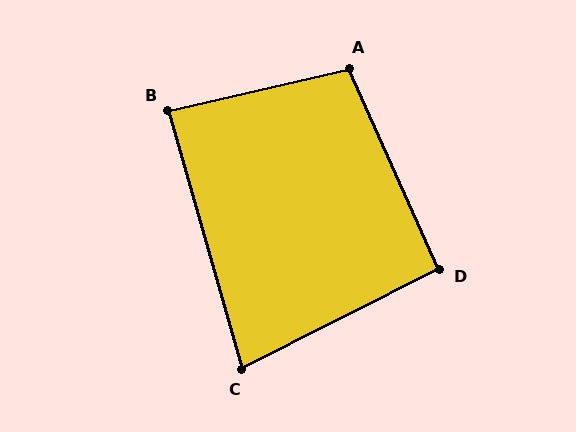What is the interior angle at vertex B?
Approximately 87 degrees (approximately right).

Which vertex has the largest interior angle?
A, at approximately 101 degrees.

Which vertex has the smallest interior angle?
C, at approximately 79 degrees.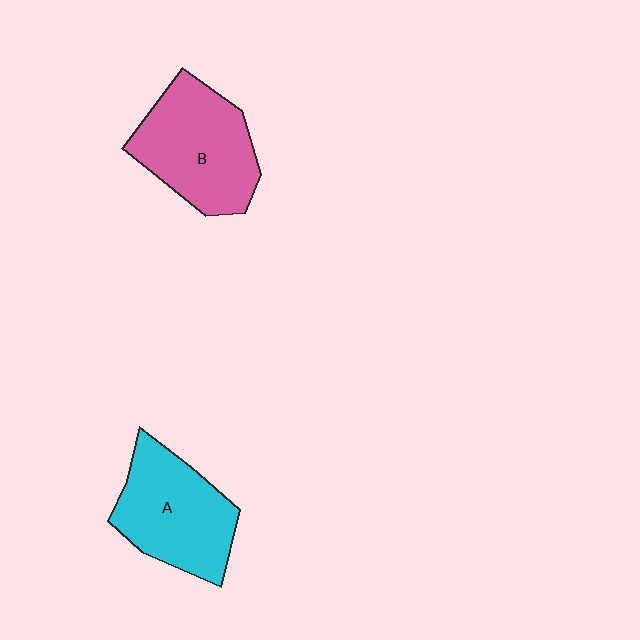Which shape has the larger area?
Shape B (pink).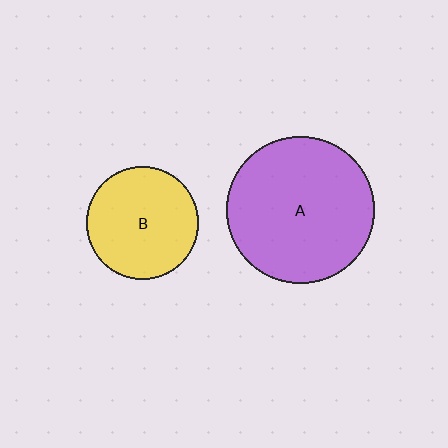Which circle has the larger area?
Circle A (purple).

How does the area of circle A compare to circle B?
Approximately 1.7 times.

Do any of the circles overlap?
No, none of the circles overlap.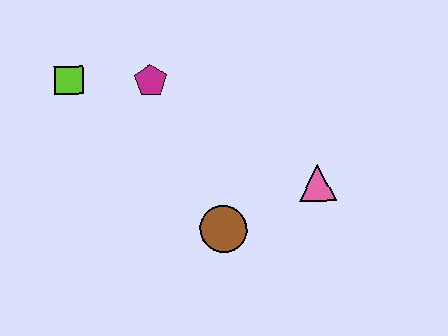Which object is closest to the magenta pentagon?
The lime square is closest to the magenta pentagon.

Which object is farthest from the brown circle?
The lime square is farthest from the brown circle.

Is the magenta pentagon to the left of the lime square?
No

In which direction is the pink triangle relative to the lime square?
The pink triangle is to the right of the lime square.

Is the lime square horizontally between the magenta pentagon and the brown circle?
No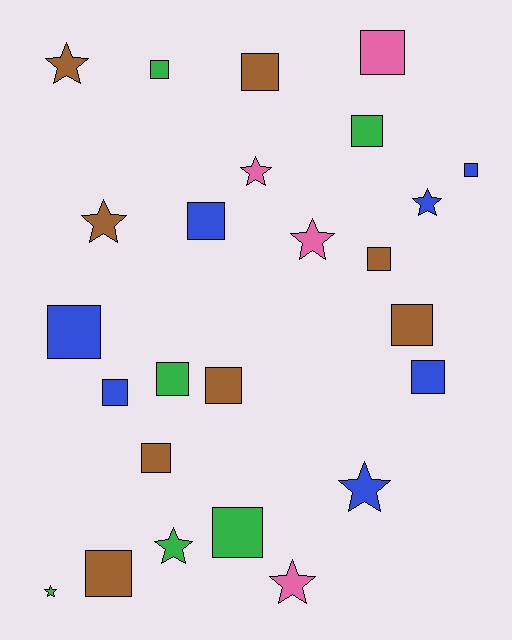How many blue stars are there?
There are 2 blue stars.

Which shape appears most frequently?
Square, with 16 objects.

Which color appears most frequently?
Brown, with 8 objects.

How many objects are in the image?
There are 25 objects.